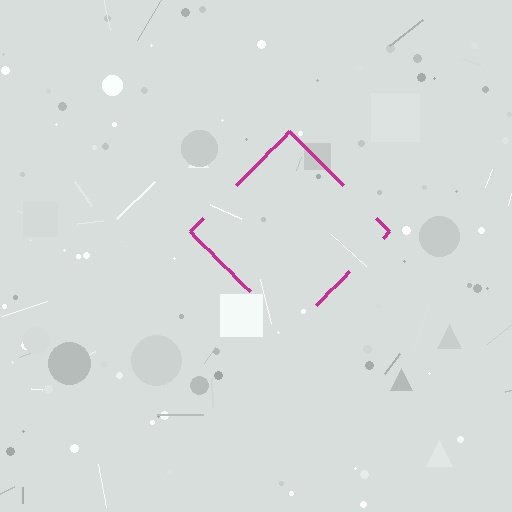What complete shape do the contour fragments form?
The contour fragments form a diamond.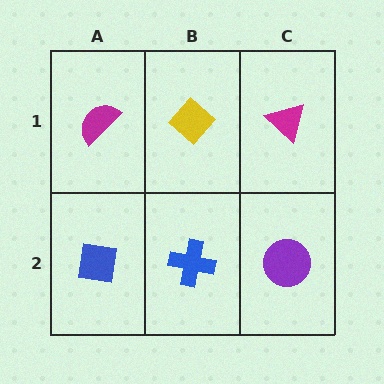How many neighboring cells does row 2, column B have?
3.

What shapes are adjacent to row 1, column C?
A purple circle (row 2, column C), a yellow diamond (row 1, column B).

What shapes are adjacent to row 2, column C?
A magenta triangle (row 1, column C), a blue cross (row 2, column B).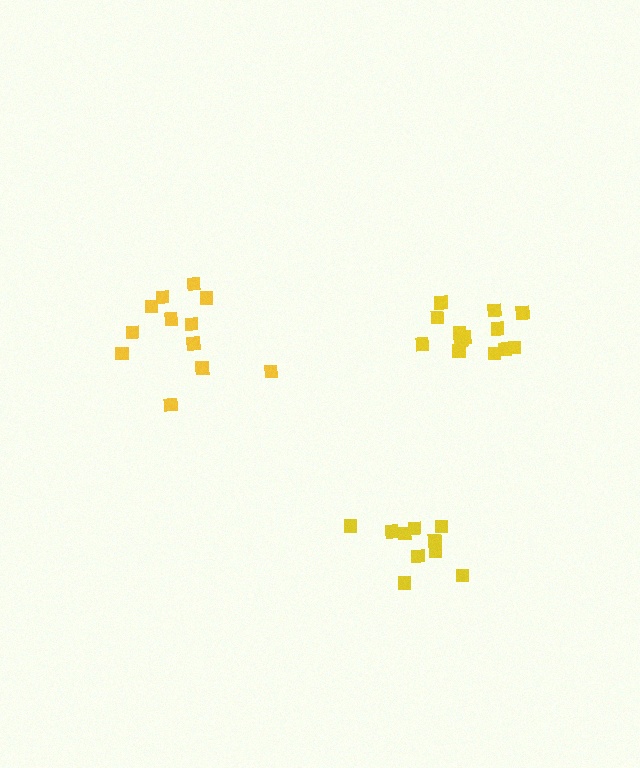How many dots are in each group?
Group 1: 14 dots, Group 2: 12 dots, Group 3: 10 dots (36 total).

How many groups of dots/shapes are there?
There are 3 groups.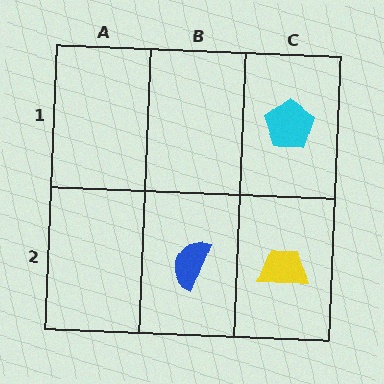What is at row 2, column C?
A yellow trapezoid.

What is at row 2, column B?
A blue semicircle.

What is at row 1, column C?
A cyan pentagon.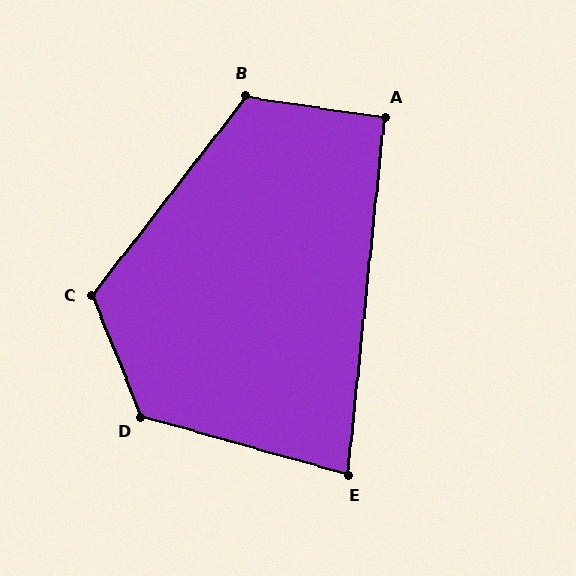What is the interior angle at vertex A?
Approximately 93 degrees (approximately right).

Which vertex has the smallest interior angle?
E, at approximately 80 degrees.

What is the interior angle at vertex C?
Approximately 121 degrees (obtuse).